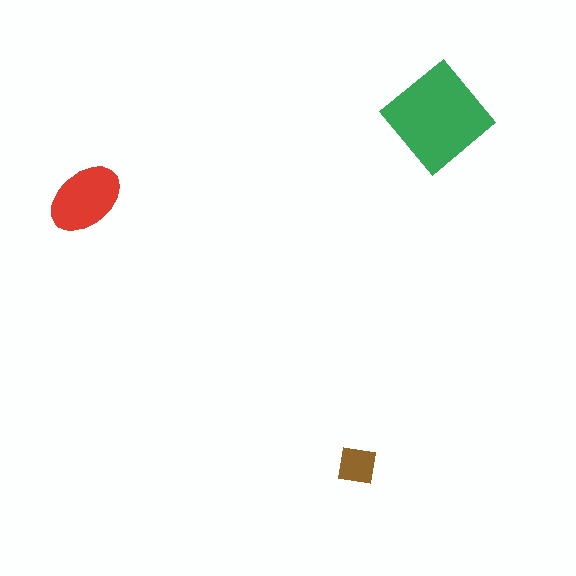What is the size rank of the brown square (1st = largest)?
3rd.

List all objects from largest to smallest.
The green diamond, the red ellipse, the brown square.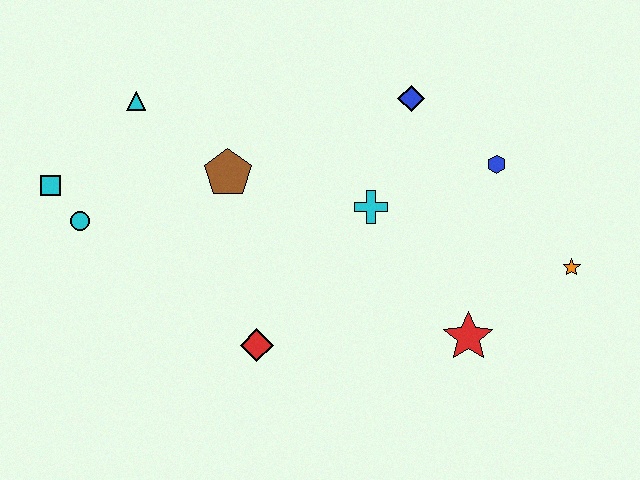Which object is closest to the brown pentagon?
The cyan triangle is closest to the brown pentagon.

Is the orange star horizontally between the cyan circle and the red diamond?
No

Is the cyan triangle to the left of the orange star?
Yes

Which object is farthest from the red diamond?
The orange star is farthest from the red diamond.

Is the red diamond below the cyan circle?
Yes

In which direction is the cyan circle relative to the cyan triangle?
The cyan circle is below the cyan triangle.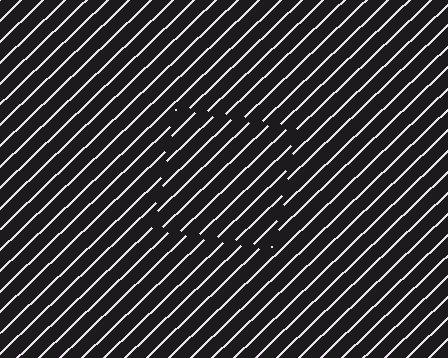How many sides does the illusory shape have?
4 sides — the line-ends trace a square.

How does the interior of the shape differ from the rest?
The interior of the shape contains the same grating, shifted by half a period — the contour is defined by the phase discontinuity where line-ends from the inner and outer gratings abut.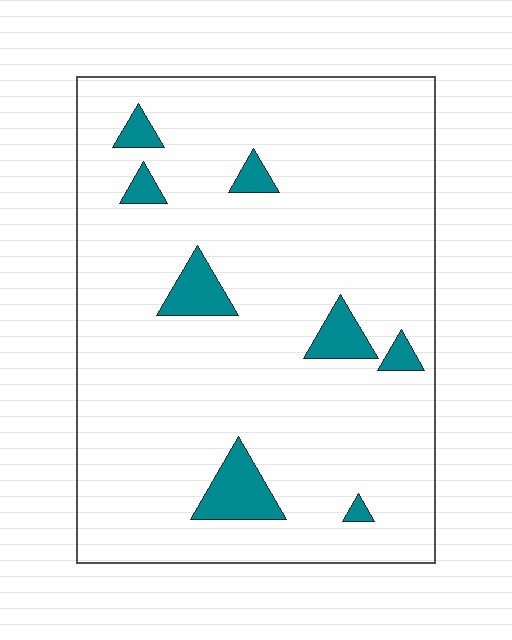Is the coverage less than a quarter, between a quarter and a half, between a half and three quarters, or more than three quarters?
Less than a quarter.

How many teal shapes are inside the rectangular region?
8.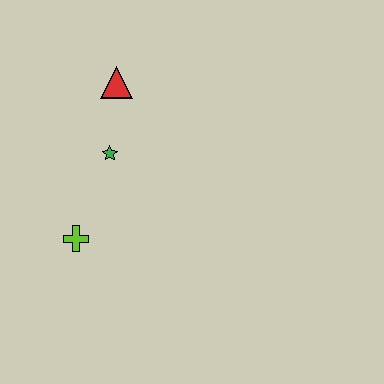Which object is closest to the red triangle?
The green star is closest to the red triangle.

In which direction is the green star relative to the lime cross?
The green star is above the lime cross.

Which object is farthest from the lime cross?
The red triangle is farthest from the lime cross.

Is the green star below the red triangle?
Yes